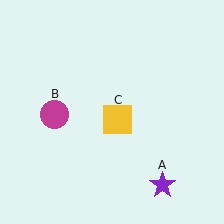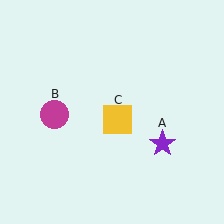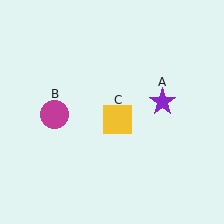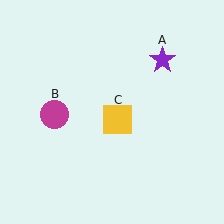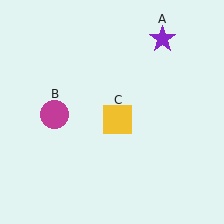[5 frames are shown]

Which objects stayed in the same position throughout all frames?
Magenta circle (object B) and yellow square (object C) remained stationary.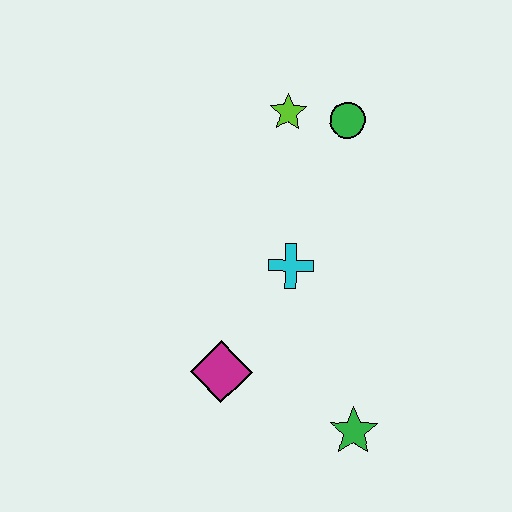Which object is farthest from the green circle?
The green star is farthest from the green circle.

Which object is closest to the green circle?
The lime star is closest to the green circle.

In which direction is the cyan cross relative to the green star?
The cyan cross is above the green star.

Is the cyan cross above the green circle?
No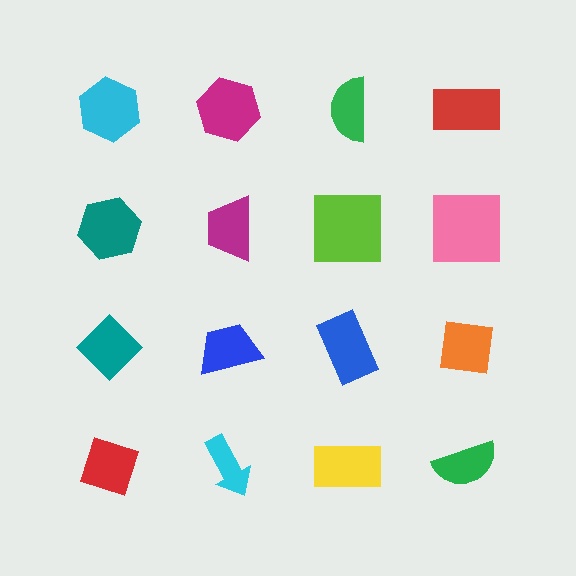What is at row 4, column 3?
A yellow rectangle.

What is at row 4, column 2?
A cyan arrow.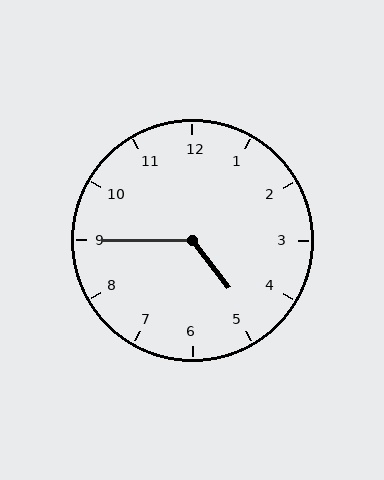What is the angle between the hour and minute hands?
Approximately 128 degrees.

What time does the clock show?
4:45.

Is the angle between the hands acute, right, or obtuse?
It is obtuse.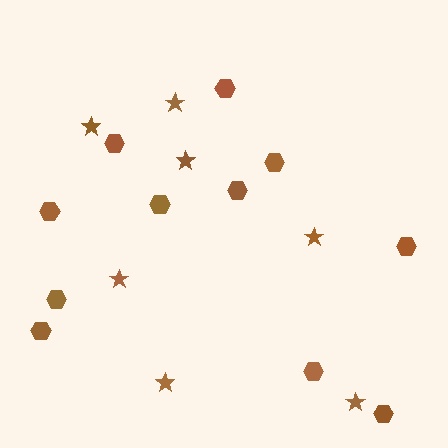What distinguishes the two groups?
There are 2 groups: one group of stars (7) and one group of hexagons (11).